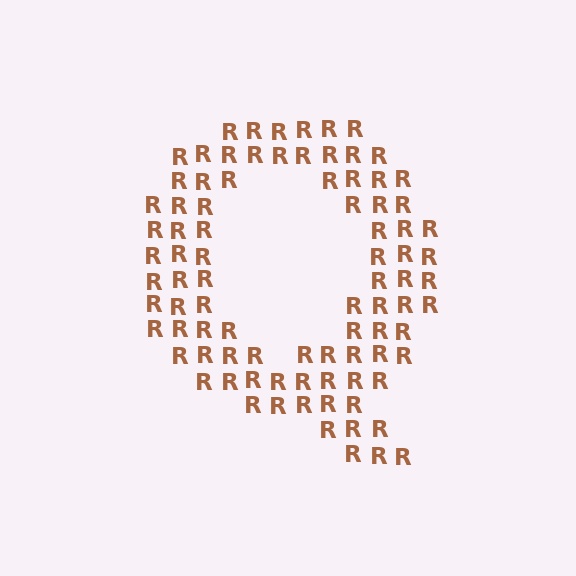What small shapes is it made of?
It is made of small letter R's.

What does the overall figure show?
The overall figure shows the letter Q.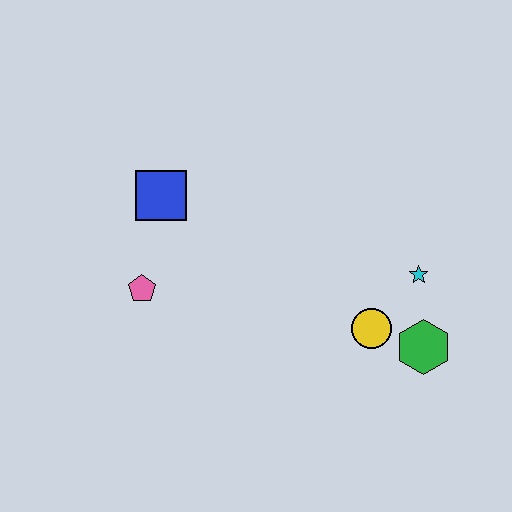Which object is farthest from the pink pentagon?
The green hexagon is farthest from the pink pentagon.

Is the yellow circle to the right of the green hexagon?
No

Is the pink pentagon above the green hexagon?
Yes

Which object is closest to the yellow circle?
The green hexagon is closest to the yellow circle.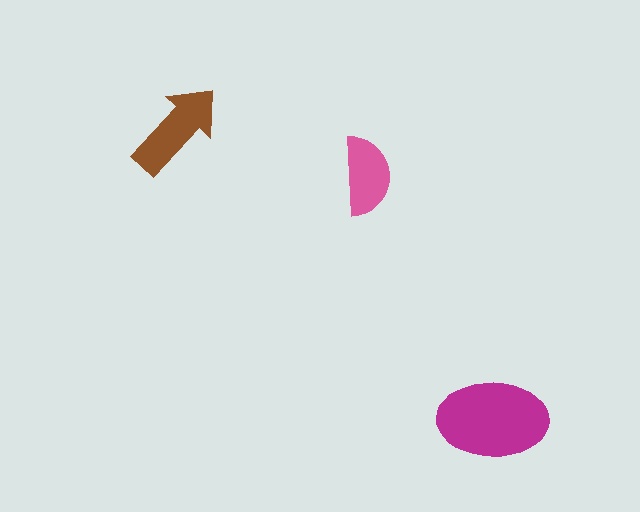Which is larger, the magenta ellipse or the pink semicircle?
The magenta ellipse.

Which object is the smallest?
The pink semicircle.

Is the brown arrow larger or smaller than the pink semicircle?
Larger.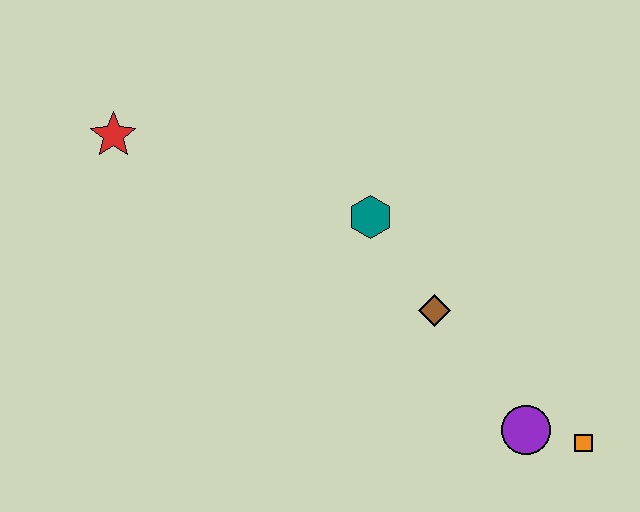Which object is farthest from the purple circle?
The red star is farthest from the purple circle.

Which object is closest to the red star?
The teal hexagon is closest to the red star.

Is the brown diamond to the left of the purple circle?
Yes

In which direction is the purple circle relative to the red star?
The purple circle is to the right of the red star.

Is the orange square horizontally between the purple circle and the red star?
No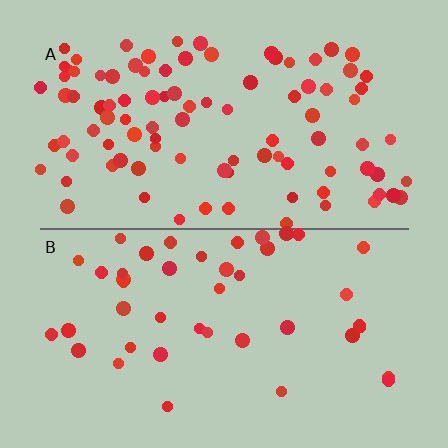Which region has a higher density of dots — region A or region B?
A (the top).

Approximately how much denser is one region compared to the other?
Approximately 2.2× — region A over region B.